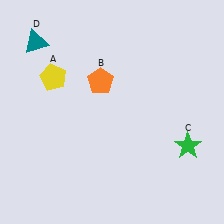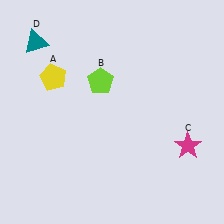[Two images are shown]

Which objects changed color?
B changed from orange to lime. C changed from green to magenta.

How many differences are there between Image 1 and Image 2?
There are 2 differences between the two images.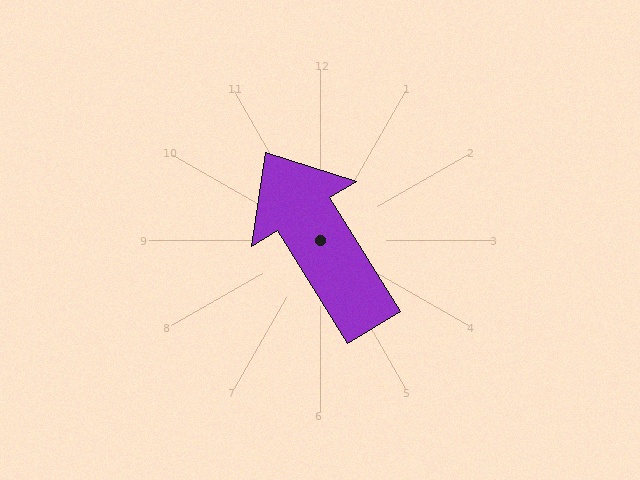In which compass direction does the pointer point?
Northwest.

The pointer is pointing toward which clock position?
Roughly 11 o'clock.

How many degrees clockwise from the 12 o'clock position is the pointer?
Approximately 328 degrees.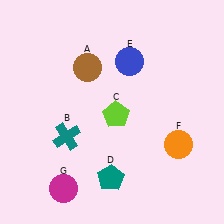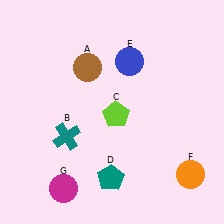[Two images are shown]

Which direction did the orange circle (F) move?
The orange circle (F) moved down.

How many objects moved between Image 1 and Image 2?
1 object moved between the two images.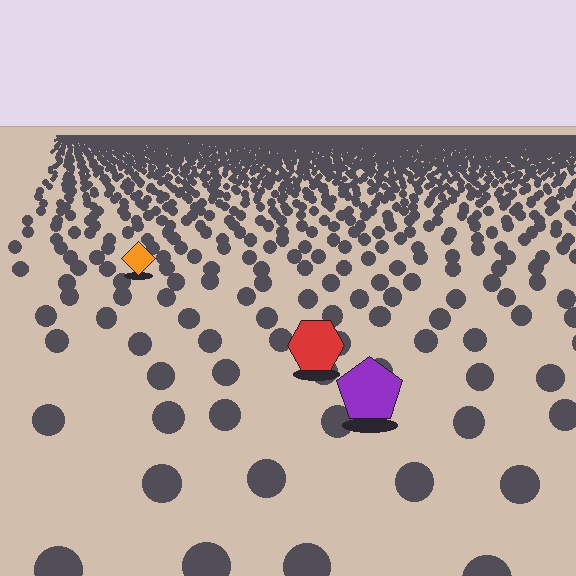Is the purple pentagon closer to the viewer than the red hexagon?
Yes. The purple pentagon is closer — you can tell from the texture gradient: the ground texture is coarser near it.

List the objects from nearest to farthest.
From nearest to farthest: the purple pentagon, the red hexagon, the orange diamond.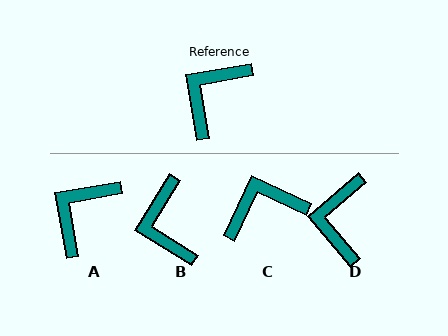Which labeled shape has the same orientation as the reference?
A.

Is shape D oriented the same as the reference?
No, it is off by about 31 degrees.